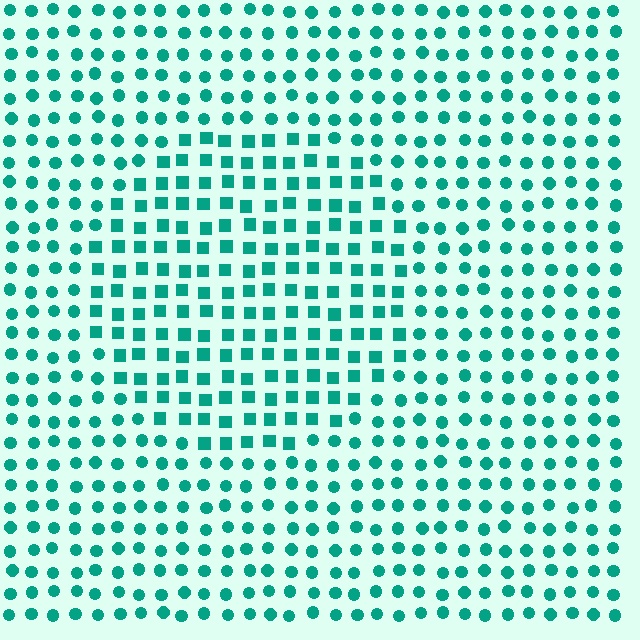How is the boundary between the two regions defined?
The boundary is defined by a change in element shape: squares inside vs. circles outside. All elements share the same color and spacing.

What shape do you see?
I see a circle.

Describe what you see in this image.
The image is filled with small teal elements arranged in a uniform grid. A circle-shaped region contains squares, while the surrounding area contains circles. The boundary is defined purely by the change in element shape.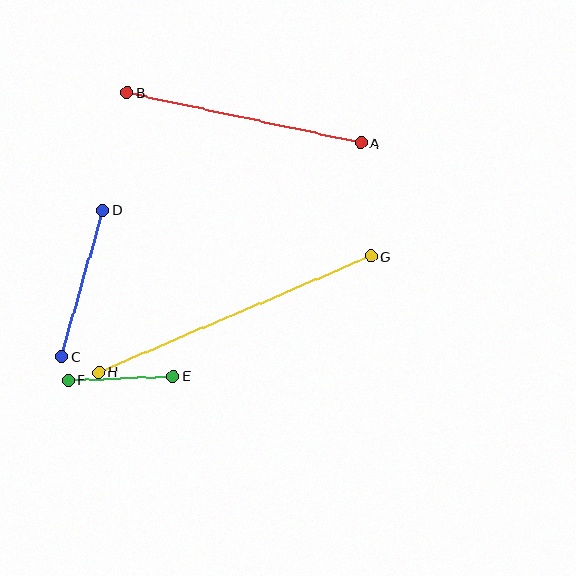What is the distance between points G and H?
The distance is approximately 296 pixels.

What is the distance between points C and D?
The distance is approximately 152 pixels.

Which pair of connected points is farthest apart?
Points G and H are farthest apart.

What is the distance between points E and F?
The distance is approximately 105 pixels.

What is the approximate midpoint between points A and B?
The midpoint is at approximately (244, 118) pixels.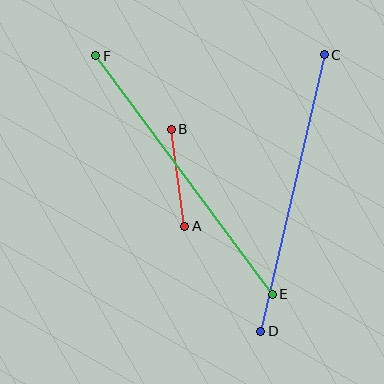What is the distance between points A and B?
The distance is approximately 98 pixels.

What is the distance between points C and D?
The distance is approximately 284 pixels.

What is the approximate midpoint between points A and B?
The midpoint is at approximately (178, 178) pixels.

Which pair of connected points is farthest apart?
Points E and F are farthest apart.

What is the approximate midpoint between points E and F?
The midpoint is at approximately (184, 175) pixels.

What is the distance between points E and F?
The distance is approximately 297 pixels.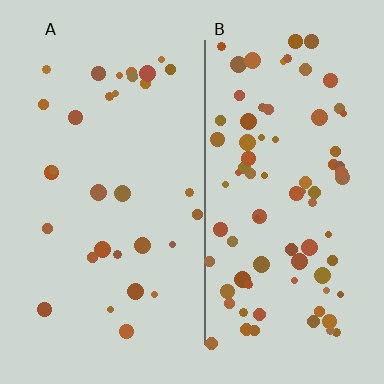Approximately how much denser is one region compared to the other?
Approximately 2.7× — region B over region A.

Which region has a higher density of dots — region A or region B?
B (the right).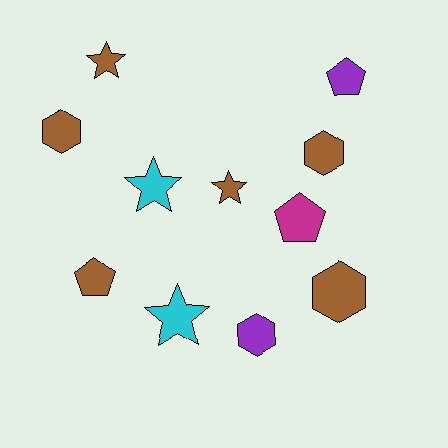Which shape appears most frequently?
Star, with 4 objects.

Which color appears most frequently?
Brown, with 6 objects.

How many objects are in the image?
There are 11 objects.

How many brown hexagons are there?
There are 3 brown hexagons.